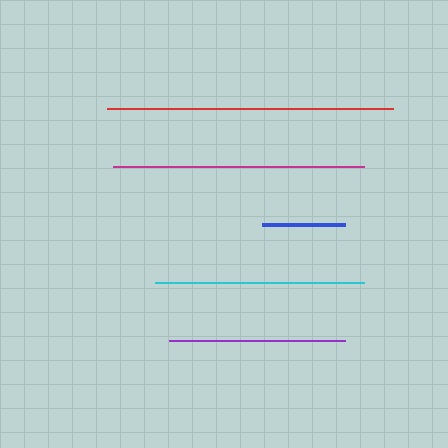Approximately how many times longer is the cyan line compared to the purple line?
The cyan line is approximately 1.2 times the length of the purple line.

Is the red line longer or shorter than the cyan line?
The red line is longer than the cyan line.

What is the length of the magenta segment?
The magenta segment is approximately 250 pixels long.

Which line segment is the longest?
The red line is the longest at approximately 287 pixels.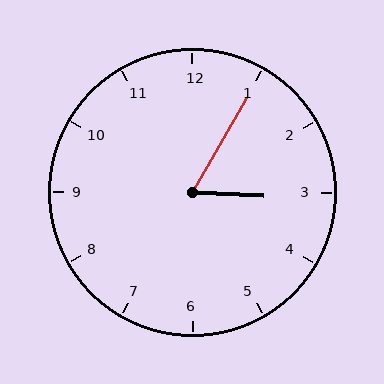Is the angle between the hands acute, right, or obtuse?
It is acute.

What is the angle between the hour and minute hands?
Approximately 62 degrees.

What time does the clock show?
3:05.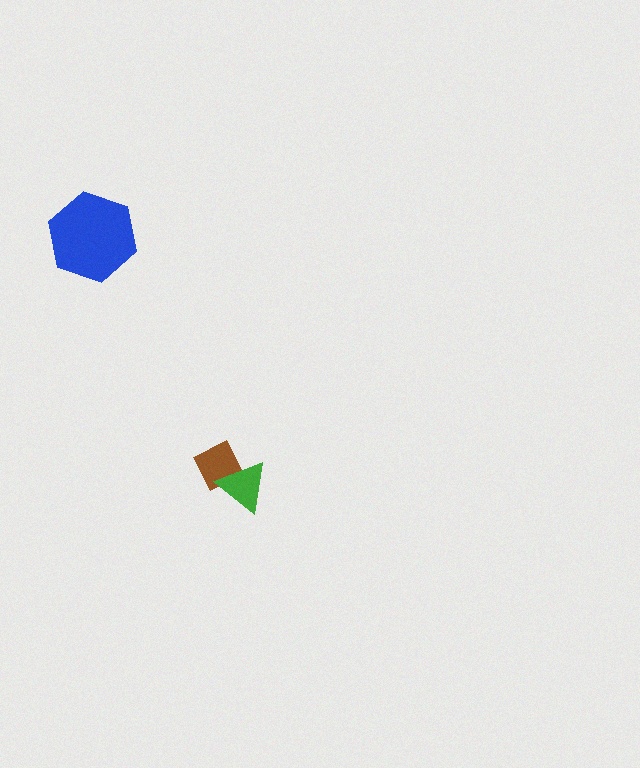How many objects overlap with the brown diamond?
1 object overlaps with the brown diamond.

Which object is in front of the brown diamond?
The green triangle is in front of the brown diamond.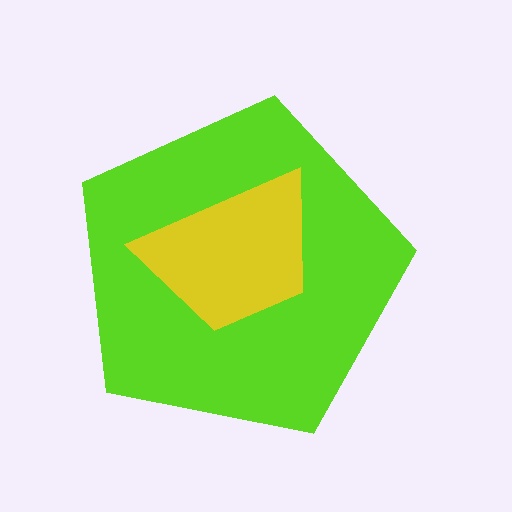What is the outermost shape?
The lime pentagon.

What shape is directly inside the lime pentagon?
The yellow trapezoid.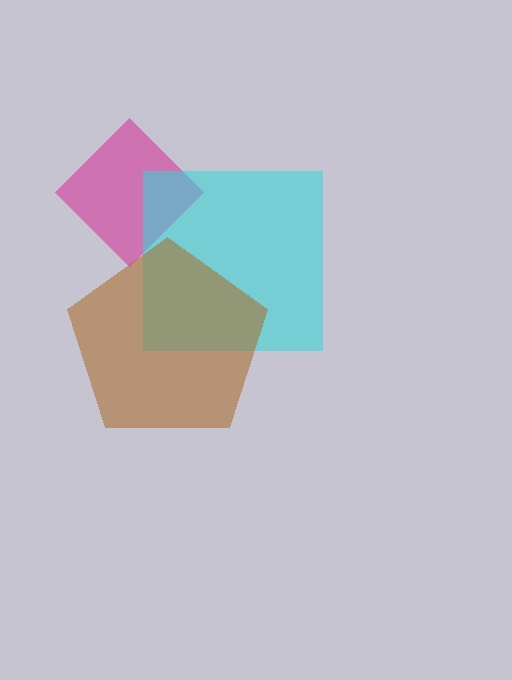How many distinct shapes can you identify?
There are 3 distinct shapes: a magenta diamond, a cyan square, a brown pentagon.